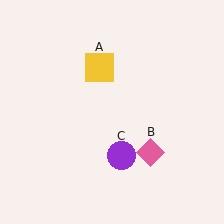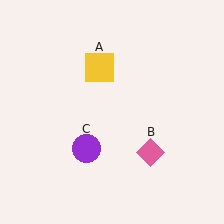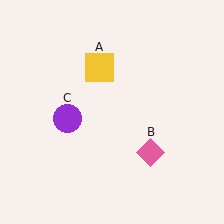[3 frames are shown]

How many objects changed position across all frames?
1 object changed position: purple circle (object C).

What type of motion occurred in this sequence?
The purple circle (object C) rotated clockwise around the center of the scene.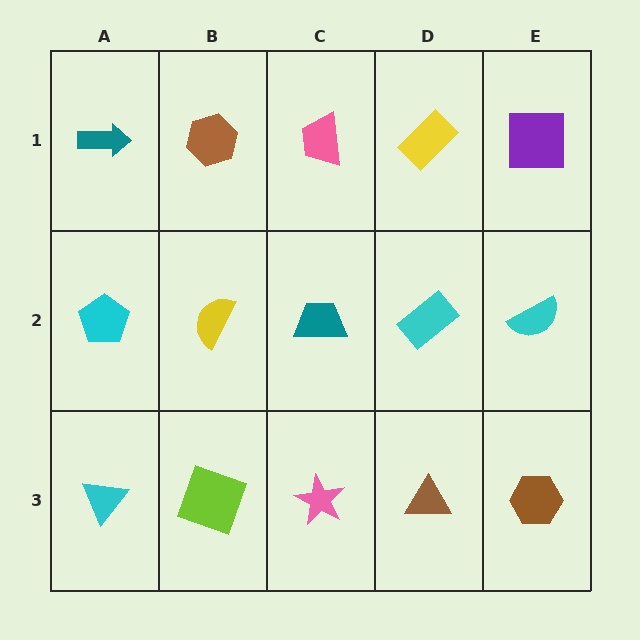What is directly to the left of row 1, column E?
A yellow rectangle.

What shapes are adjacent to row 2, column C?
A pink trapezoid (row 1, column C), a pink star (row 3, column C), a yellow semicircle (row 2, column B), a cyan rectangle (row 2, column D).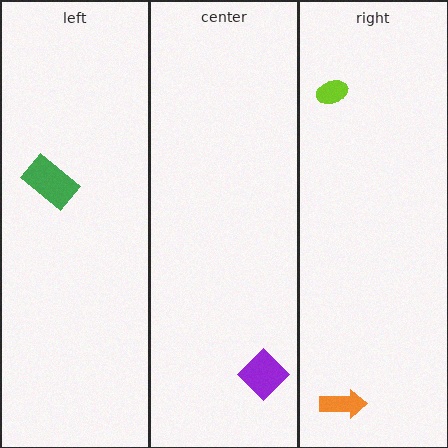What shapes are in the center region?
The purple diamond.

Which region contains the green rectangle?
The left region.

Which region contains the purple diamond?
The center region.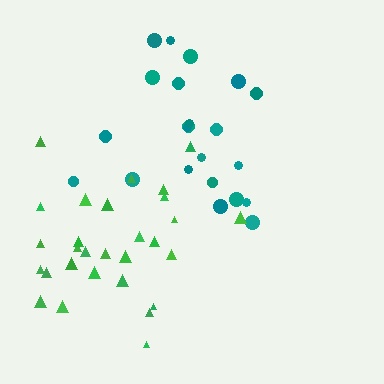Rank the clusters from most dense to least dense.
green, teal.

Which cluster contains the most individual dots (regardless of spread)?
Green (30).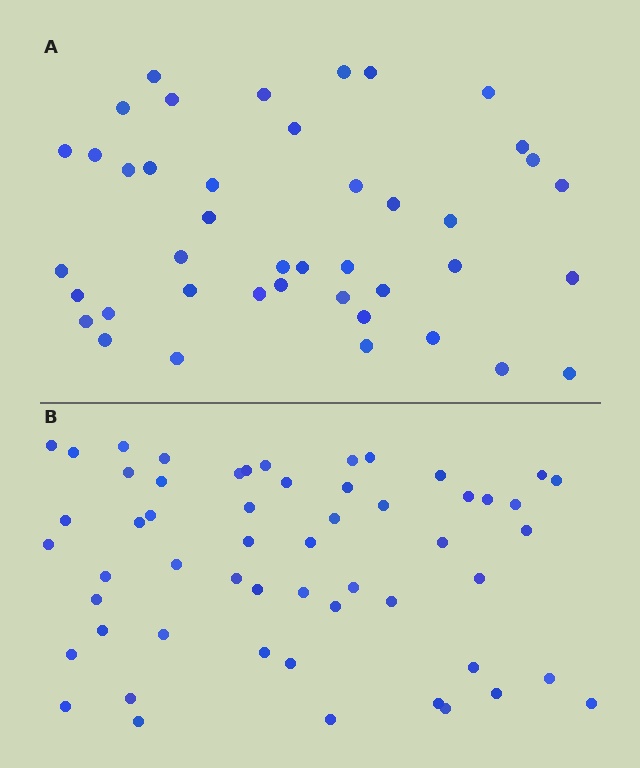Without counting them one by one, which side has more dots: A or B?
Region B (the bottom region) has more dots.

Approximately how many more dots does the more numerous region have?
Region B has approximately 15 more dots than region A.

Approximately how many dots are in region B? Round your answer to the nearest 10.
About 60 dots. (The exact count is 55, which rounds to 60.)